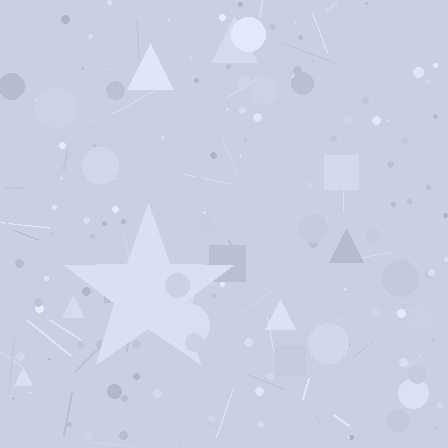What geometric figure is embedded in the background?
A star is embedded in the background.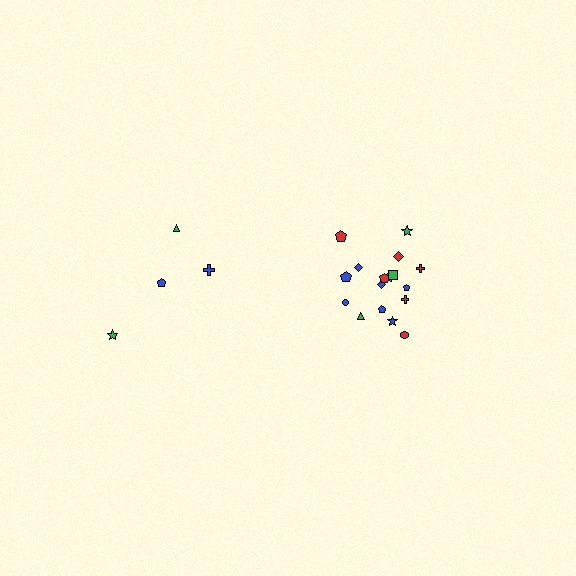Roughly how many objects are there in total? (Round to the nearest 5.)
Roughly 20 objects in total.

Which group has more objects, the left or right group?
The right group.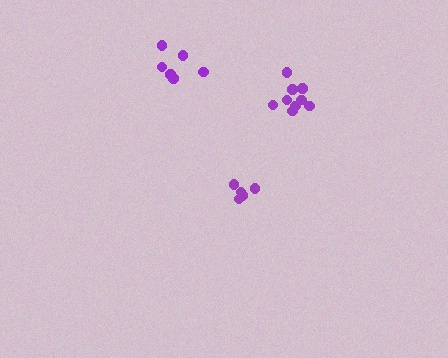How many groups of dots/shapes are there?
There are 3 groups.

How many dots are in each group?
Group 1: 6 dots, Group 2: 5 dots, Group 3: 9 dots (20 total).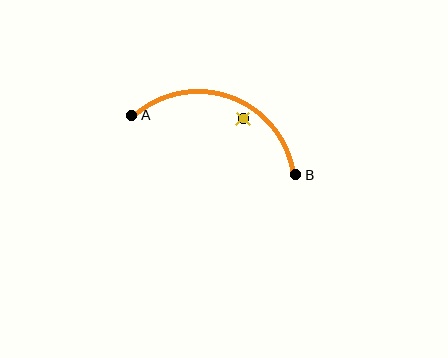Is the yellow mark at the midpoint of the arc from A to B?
No — the yellow mark does not lie on the arc at all. It sits slightly inside the curve.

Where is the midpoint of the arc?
The arc midpoint is the point on the curve farthest from the straight line joining A and B. It sits above that line.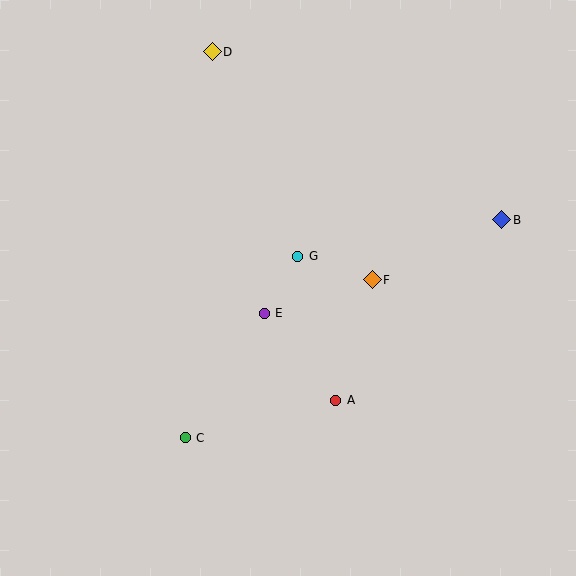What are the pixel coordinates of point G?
Point G is at (298, 256).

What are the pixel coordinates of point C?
Point C is at (185, 438).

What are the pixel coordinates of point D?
Point D is at (212, 52).